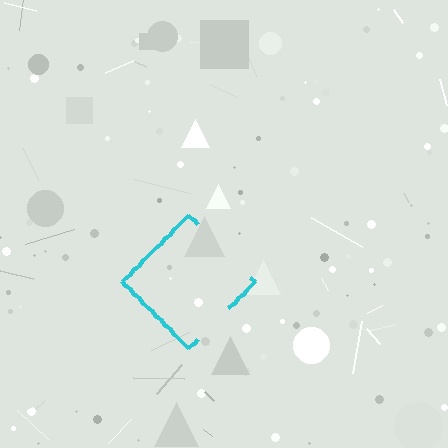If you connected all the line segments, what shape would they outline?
They would outline a diamond.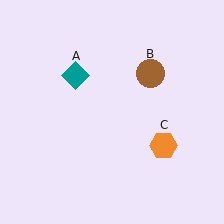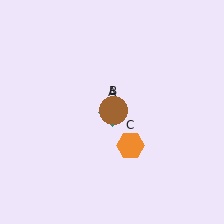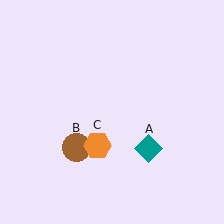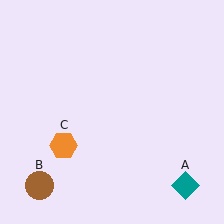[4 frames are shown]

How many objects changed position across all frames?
3 objects changed position: teal diamond (object A), brown circle (object B), orange hexagon (object C).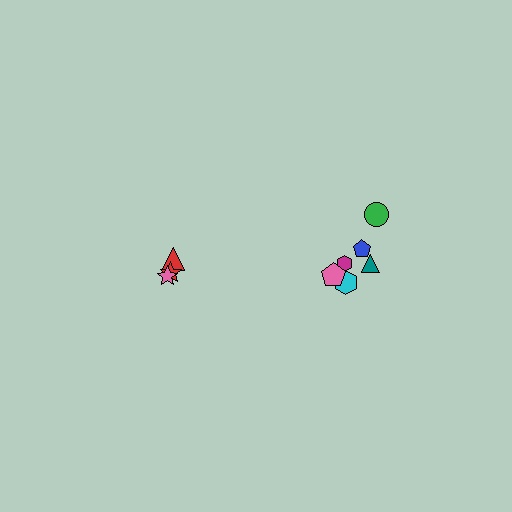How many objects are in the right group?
There are 6 objects.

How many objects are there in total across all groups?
There are 9 objects.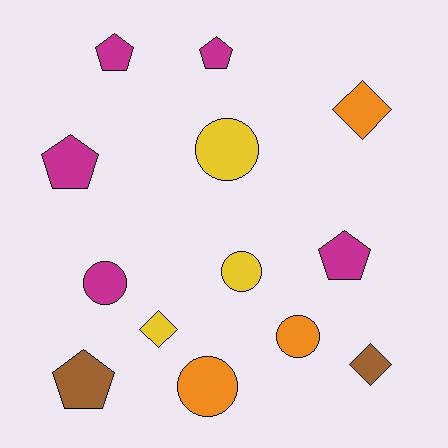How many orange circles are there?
There are 2 orange circles.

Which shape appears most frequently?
Circle, with 5 objects.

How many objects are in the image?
There are 13 objects.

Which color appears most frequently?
Magenta, with 5 objects.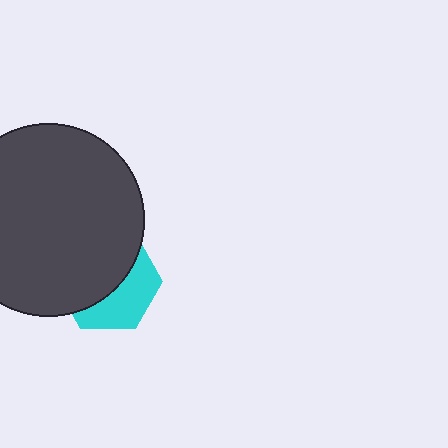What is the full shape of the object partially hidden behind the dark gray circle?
The partially hidden object is a cyan hexagon.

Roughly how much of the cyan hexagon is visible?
A small part of it is visible (roughly 42%).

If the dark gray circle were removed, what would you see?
You would see the complete cyan hexagon.